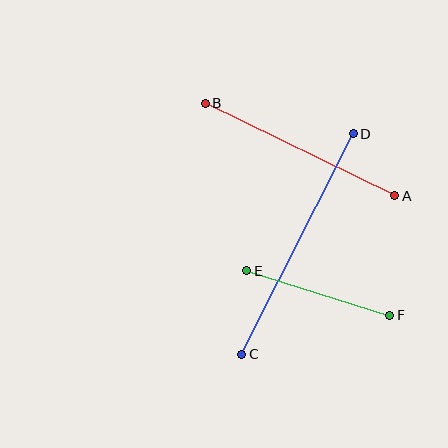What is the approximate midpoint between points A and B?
The midpoint is at approximately (300, 150) pixels.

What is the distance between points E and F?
The distance is approximately 149 pixels.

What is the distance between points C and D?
The distance is approximately 247 pixels.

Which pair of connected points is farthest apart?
Points C and D are farthest apart.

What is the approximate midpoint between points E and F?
The midpoint is at approximately (318, 293) pixels.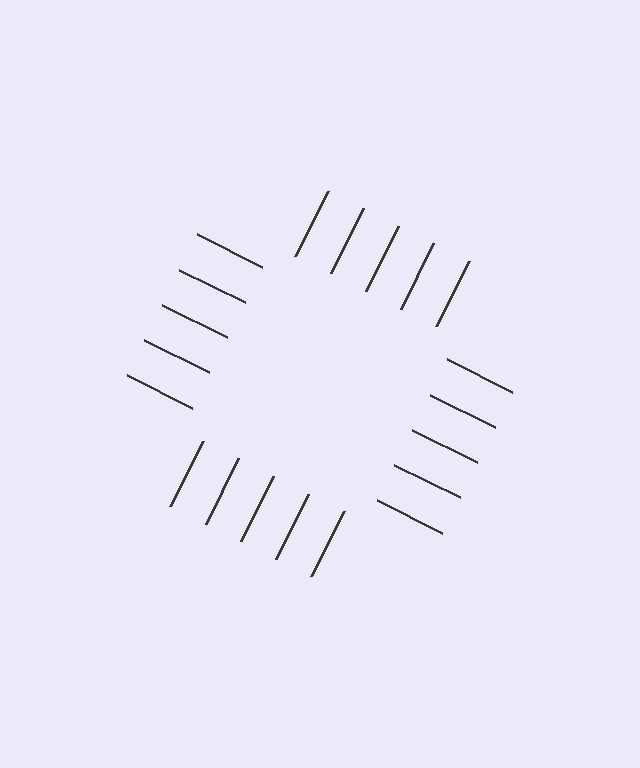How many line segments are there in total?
20 — 5 along each of the 4 edges.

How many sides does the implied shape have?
4 sides — the line-ends trace a square.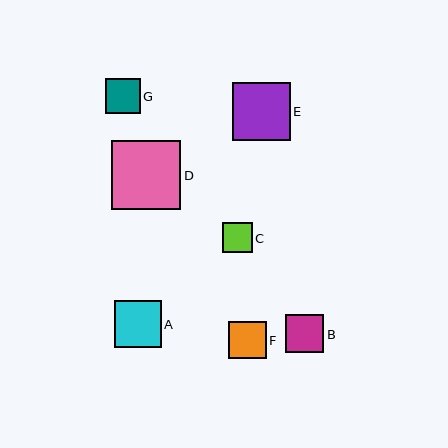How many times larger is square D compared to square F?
Square D is approximately 1.8 times the size of square F.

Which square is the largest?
Square D is the largest with a size of approximately 69 pixels.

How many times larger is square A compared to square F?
Square A is approximately 1.2 times the size of square F.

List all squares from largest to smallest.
From largest to smallest: D, E, A, B, F, G, C.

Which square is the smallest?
Square C is the smallest with a size of approximately 30 pixels.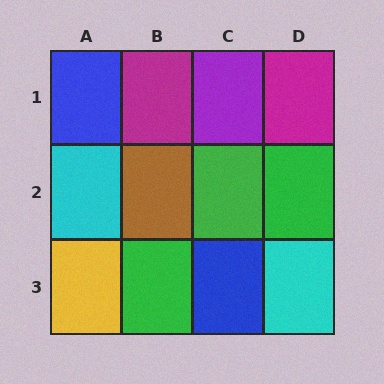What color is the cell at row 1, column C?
Purple.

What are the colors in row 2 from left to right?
Cyan, brown, green, green.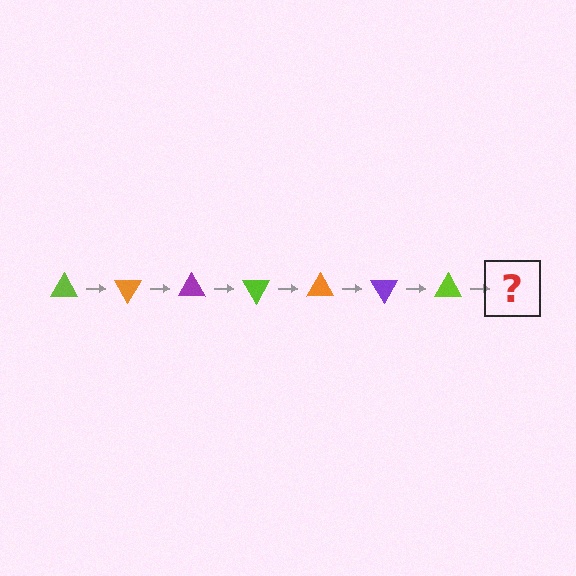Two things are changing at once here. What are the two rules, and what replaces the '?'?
The two rules are that it rotates 60 degrees each step and the color cycles through lime, orange, and purple. The '?' should be an orange triangle, rotated 420 degrees from the start.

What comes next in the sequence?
The next element should be an orange triangle, rotated 420 degrees from the start.